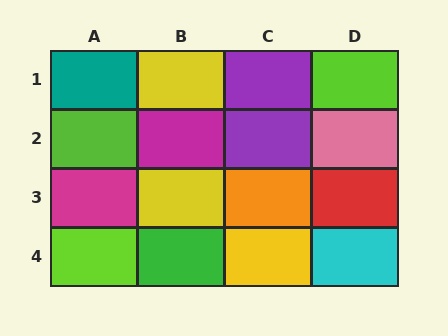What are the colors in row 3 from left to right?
Magenta, yellow, orange, red.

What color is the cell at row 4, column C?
Yellow.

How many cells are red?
1 cell is red.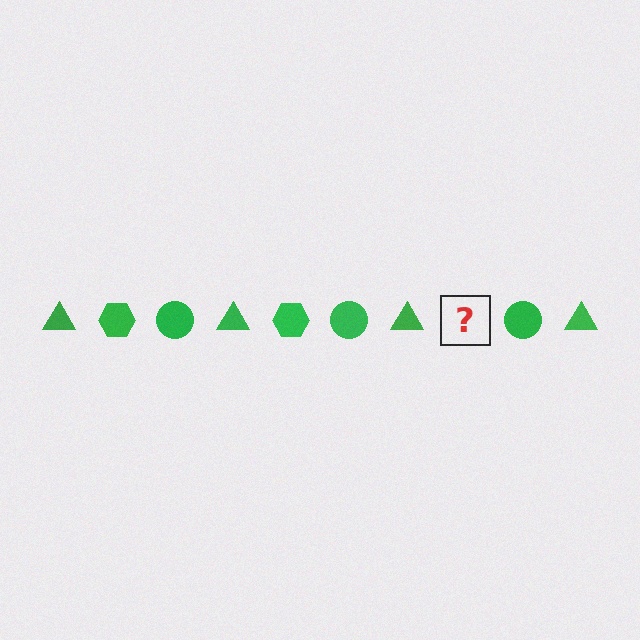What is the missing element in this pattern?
The missing element is a green hexagon.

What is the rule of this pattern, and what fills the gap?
The rule is that the pattern cycles through triangle, hexagon, circle shapes in green. The gap should be filled with a green hexagon.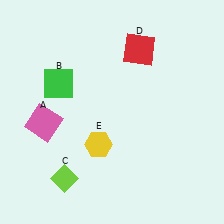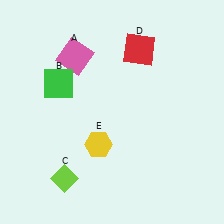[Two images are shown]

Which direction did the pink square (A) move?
The pink square (A) moved up.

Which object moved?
The pink square (A) moved up.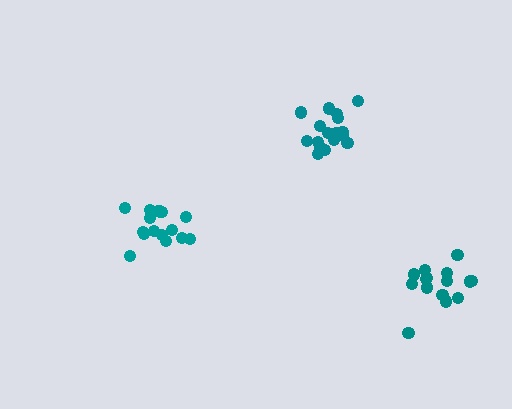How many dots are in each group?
Group 1: 18 dots, Group 2: 15 dots, Group 3: 16 dots (49 total).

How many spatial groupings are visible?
There are 3 spatial groupings.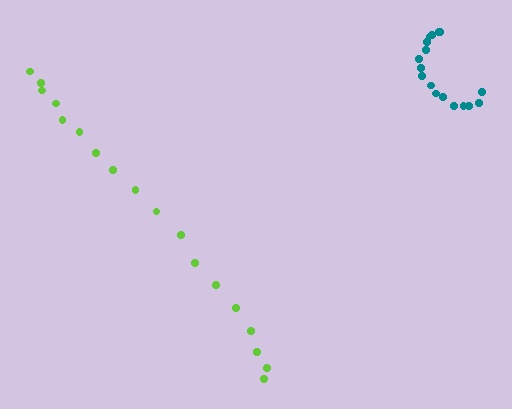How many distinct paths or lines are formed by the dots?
There are 2 distinct paths.